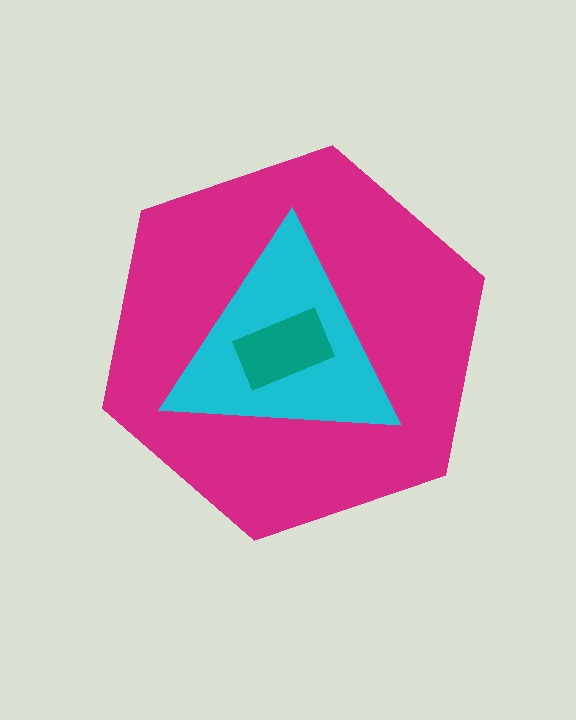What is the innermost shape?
The teal rectangle.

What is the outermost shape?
The magenta hexagon.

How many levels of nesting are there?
3.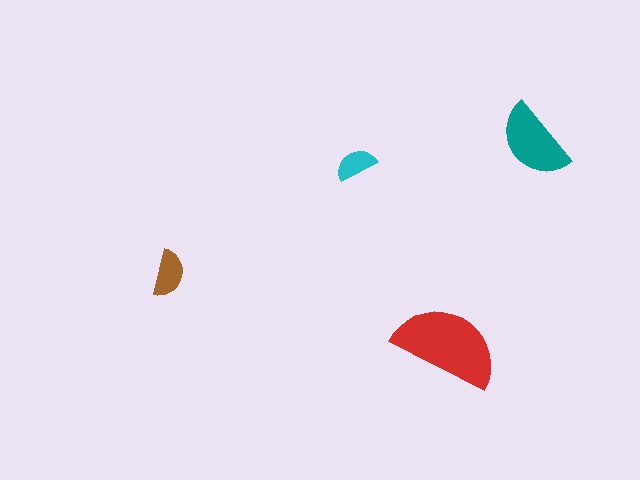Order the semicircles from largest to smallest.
the red one, the teal one, the brown one, the cyan one.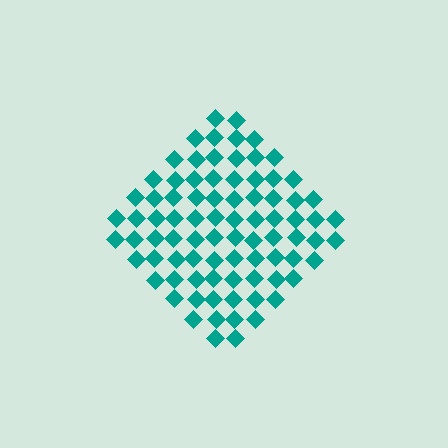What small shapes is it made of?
It is made of small diamonds.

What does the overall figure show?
The overall figure shows a diamond.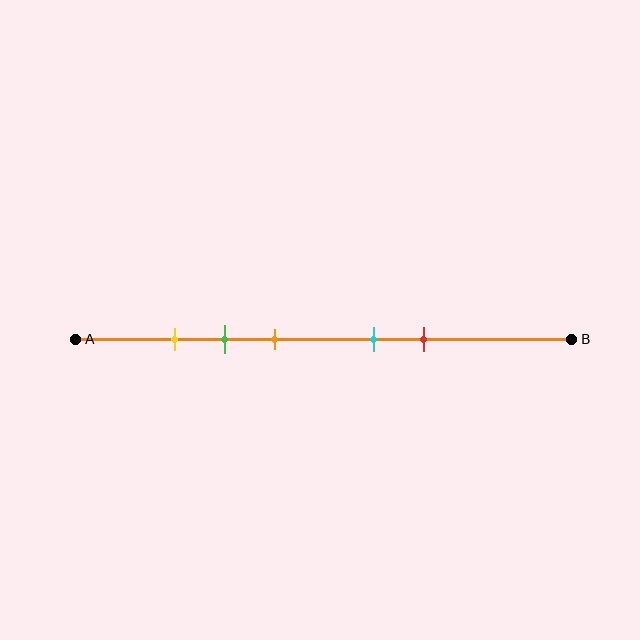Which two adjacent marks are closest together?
The yellow and green marks are the closest adjacent pair.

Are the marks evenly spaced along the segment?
No, the marks are not evenly spaced.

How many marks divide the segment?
There are 5 marks dividing the segment.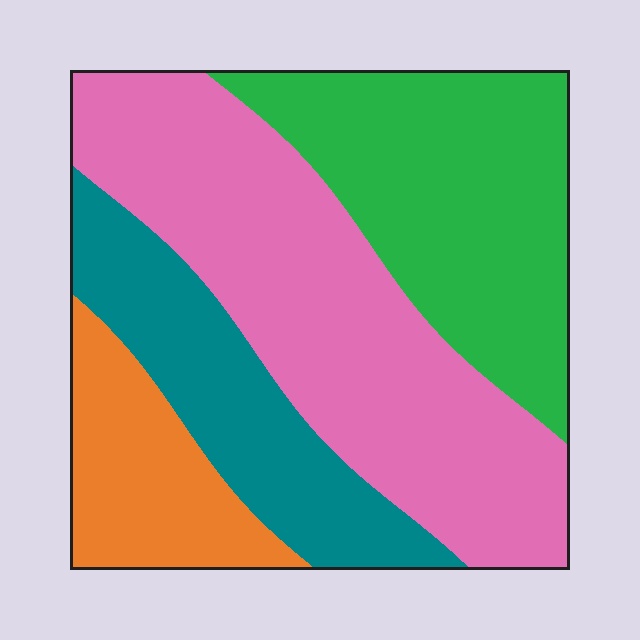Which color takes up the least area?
Orange, at roughly 15%.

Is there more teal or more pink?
Pink.